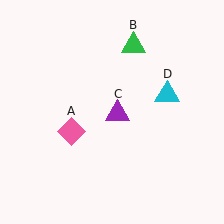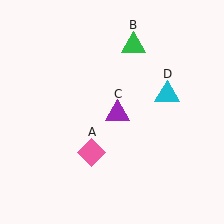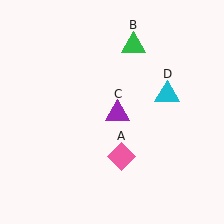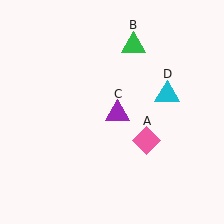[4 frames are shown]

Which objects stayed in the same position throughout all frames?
Green triangle (object B) and purple triangle (object C) and cyan triangle (object D) remained stationary.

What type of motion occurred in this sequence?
The pink diamond (object A) rotated counterclockwise around the center of the scene.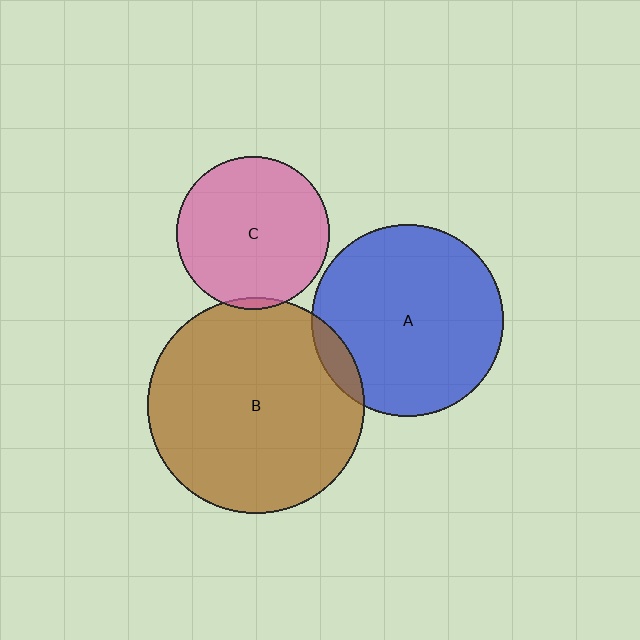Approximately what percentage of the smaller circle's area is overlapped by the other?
Approximately 5%.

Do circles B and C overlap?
Yes.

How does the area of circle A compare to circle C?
Approximately 1.6 times.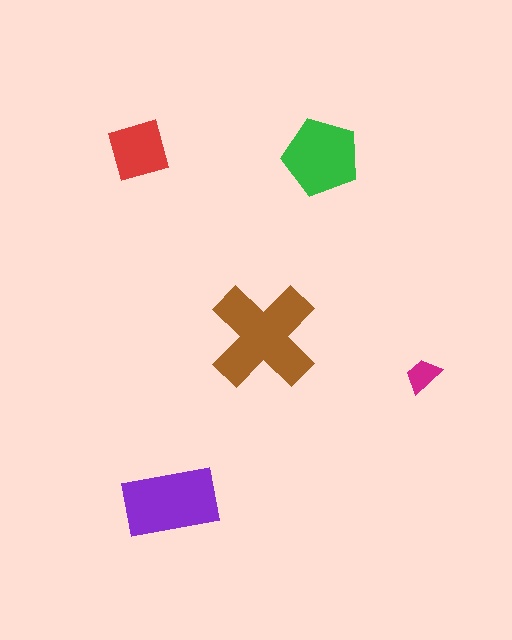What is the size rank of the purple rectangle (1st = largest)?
2nd.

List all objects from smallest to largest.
The magenta trapezoid, the red square, the green pentagon, the purple rectangle, the brown cross.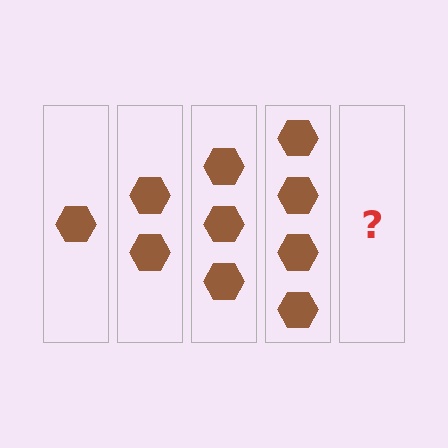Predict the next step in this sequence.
The next step is 5 hexagons.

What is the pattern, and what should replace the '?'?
The pattern is that each step adds one more hexagon. The '?' should be 5 hexagons.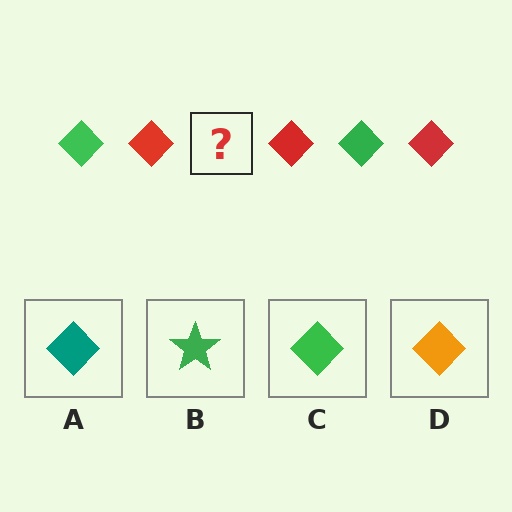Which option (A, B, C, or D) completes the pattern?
C.